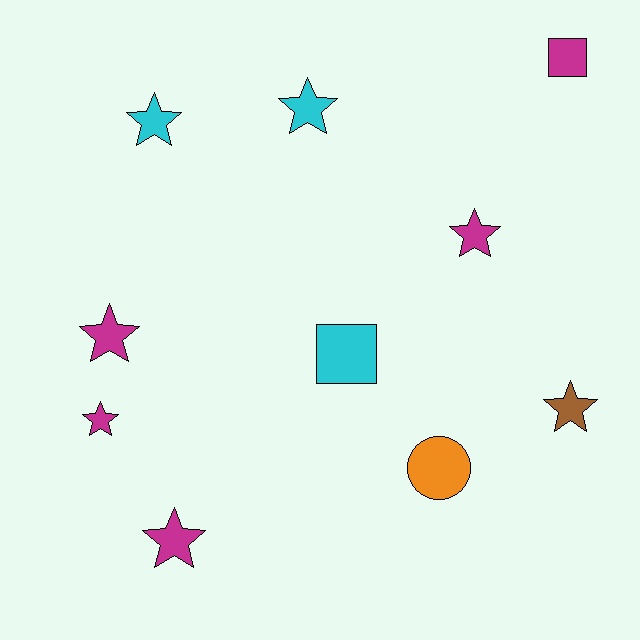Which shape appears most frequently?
Star, with 7 objects.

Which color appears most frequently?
Magenta, with 5 objects.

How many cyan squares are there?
There is 1 cyan square.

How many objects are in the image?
There are 10 objects.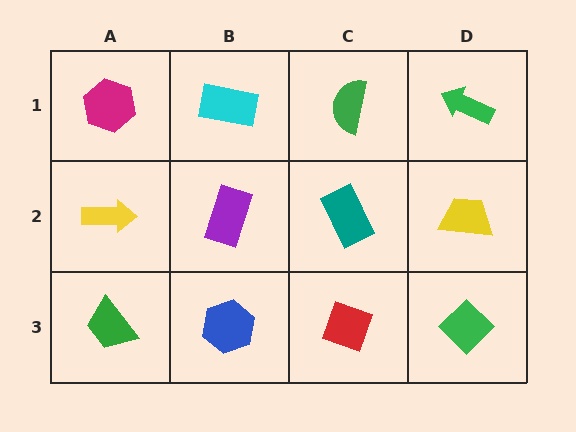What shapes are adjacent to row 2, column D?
A green arrow (row 1, column D), a green diamond (row 3, column D), a teal rectangle (row 2, column C).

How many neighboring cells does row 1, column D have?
2.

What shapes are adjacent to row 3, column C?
A teal rectangle (row 2, column C), a blue hexagon (row 3, column B), a green diamond (row 3, column D).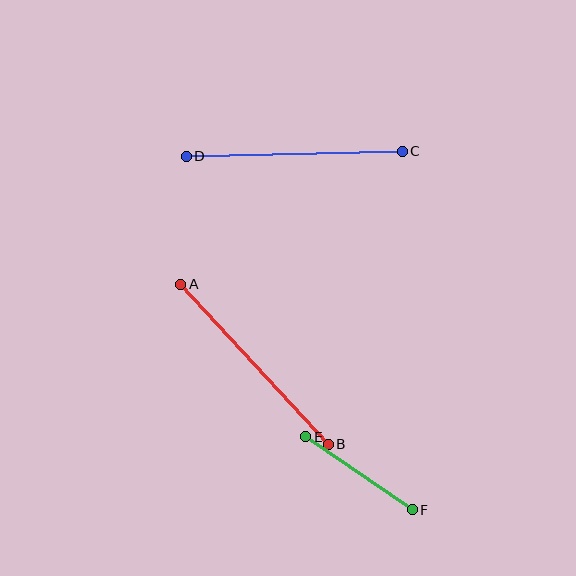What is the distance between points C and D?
The distance is approximately 216 pixels.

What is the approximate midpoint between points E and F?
The midpoint is at approximately (359, 473) pixels.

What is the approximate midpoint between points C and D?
The midpoint is at approximately (294, 154) pixels.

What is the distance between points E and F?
The distance is approximately 129 pixels.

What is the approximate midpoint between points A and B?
The midpoint is at approximately (254, 364) pixels.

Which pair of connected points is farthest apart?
Points A and B are farthest apart.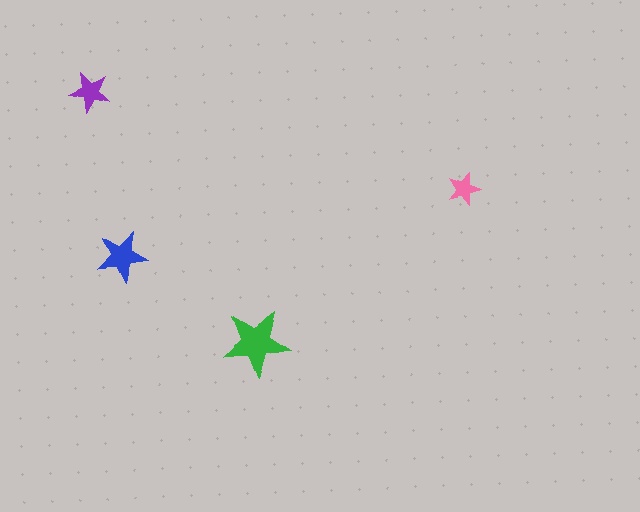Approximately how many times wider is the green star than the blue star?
About 1.5 times wider.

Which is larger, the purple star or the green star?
The green one.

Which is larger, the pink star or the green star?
The green one.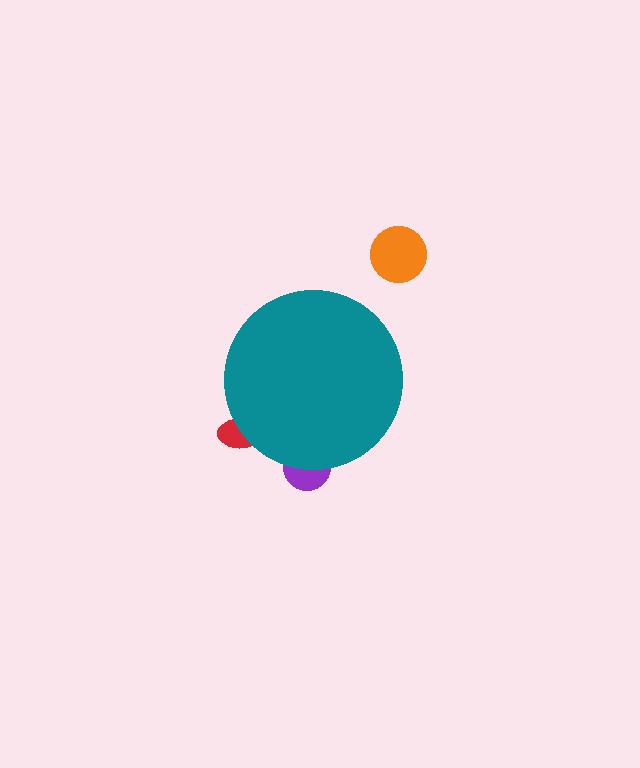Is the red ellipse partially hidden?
Yes, the red ellipse is partially hidden behind the teal circle.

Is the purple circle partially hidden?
Yes, the purple circle is partially hidden behind the teal circle.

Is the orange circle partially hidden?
No, the orange circle is fully visible.